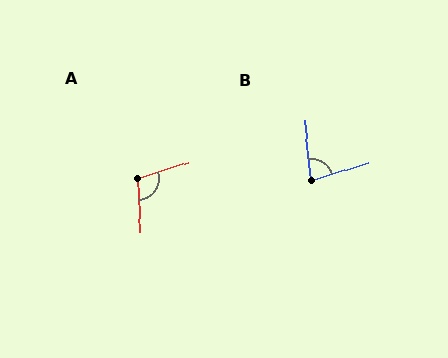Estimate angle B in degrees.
Approximately 79 degrees.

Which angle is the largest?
A, at approximately 105 degrees.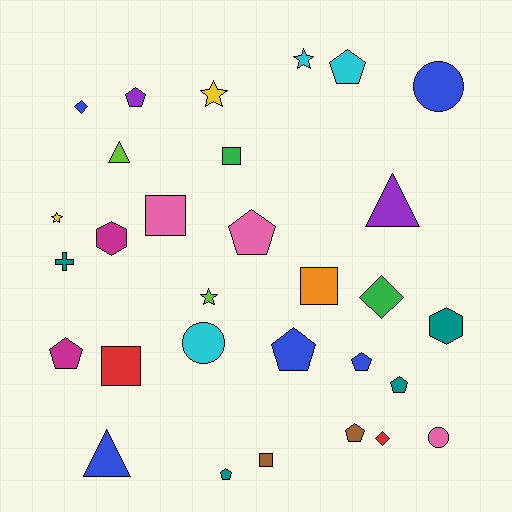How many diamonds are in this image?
There are 3 diamonds.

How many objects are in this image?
There are 30 objects.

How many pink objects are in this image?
There are 3 pink objects.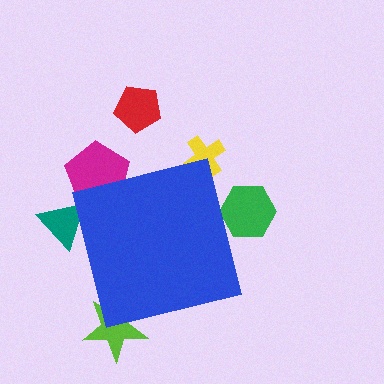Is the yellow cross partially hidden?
Yes, the yellow cross is partially hidden behind the blue square.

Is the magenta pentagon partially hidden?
Yes, the magenta pentagon is partially hidden behind the blue square.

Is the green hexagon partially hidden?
Yes, the green hexagon is partially hidden behind the blue square.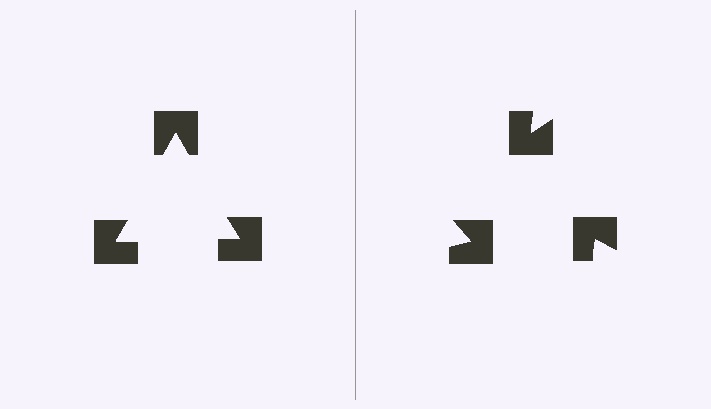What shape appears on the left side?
An illusory triangle.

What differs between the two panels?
The notched squares are positioned identically on both sides; only the wedge orientations differ. On the left they align to a triangle; on the right they are misaligned.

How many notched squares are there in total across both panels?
6 — 3 on each side.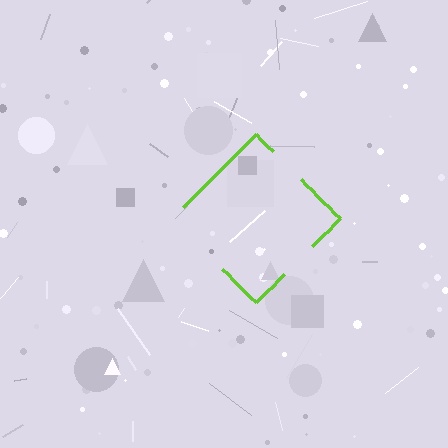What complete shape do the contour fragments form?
The contour fragments form a diamond.